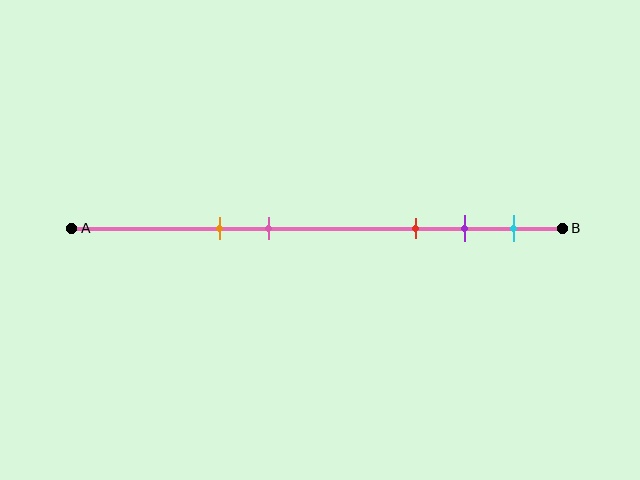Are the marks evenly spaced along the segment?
No, the marks are not evenly spaced.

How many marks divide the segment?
There are 5 marks dividing the segment.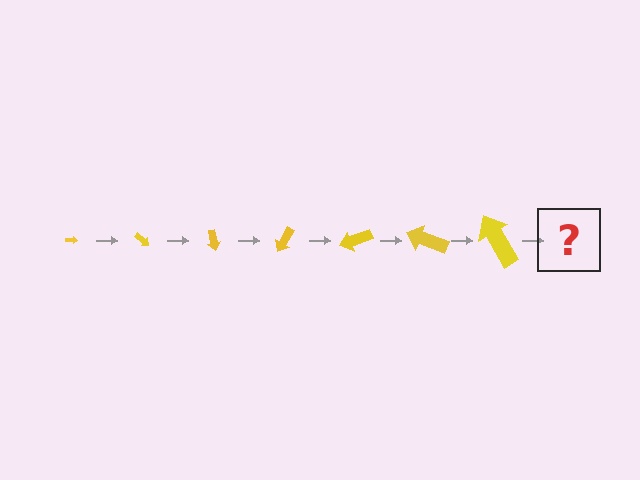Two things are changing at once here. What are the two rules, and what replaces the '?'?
The two rules are that the arrow grows larger each step and it rotates 40 degrees each step. The '?' should be an arrow, larger than the previous one and rotated 280 degrees from the start.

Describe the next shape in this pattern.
It should be an arrow, larger than the previous one and rotated 280 degrees from the start.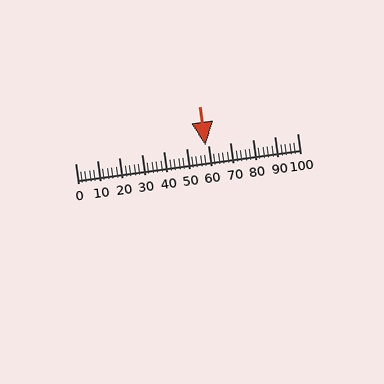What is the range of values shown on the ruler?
The ruler shows values from 0 to 100.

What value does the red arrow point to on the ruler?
The red arrow points to approximately 59.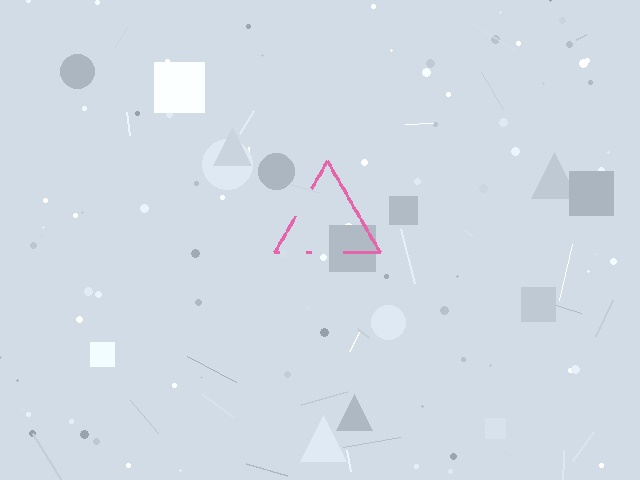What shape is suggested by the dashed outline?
The dashed outline suggests a triangle.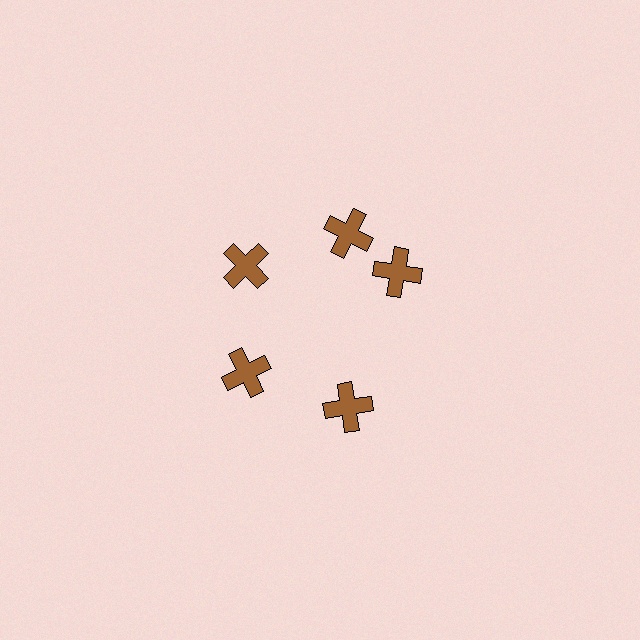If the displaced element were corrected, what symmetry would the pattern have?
It would have 5-fold rotational symmetry — the pattern would map onto itself every 72 degrees.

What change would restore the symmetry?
The symmetry would be restored by rotating it back into even spacing with its neighbors so that all 5 crosses sit at equal angles and equal distance from the center.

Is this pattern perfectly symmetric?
No. The 5 brown crosses are arranged in a ring, but one element near the 3 o'clock position is rotated out of alignment along the ring, breaking the 5-fold rotational symmetry.